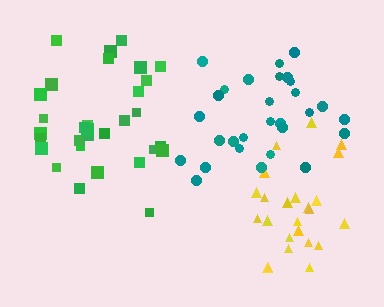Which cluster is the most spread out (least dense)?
Teal.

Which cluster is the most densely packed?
Green.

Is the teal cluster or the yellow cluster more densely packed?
Yellow.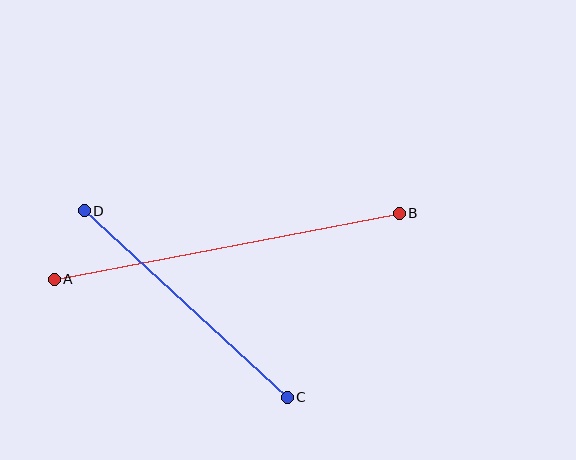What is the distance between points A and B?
The distance is approximately 351 pixels.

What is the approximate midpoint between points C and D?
The midpoint is at approximately (186, 304) pixels.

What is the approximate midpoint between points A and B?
The midpoint is at approximately (227, 246) pixels.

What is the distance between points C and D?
The distance is approximately 276 pixels.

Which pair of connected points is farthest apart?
Points A and B are farthest apart.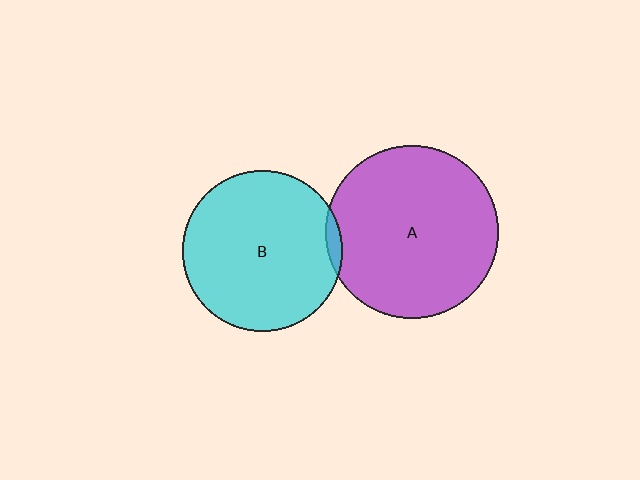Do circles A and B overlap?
Yes.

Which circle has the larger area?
Circle A (purple).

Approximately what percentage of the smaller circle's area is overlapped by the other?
Approximately 5%.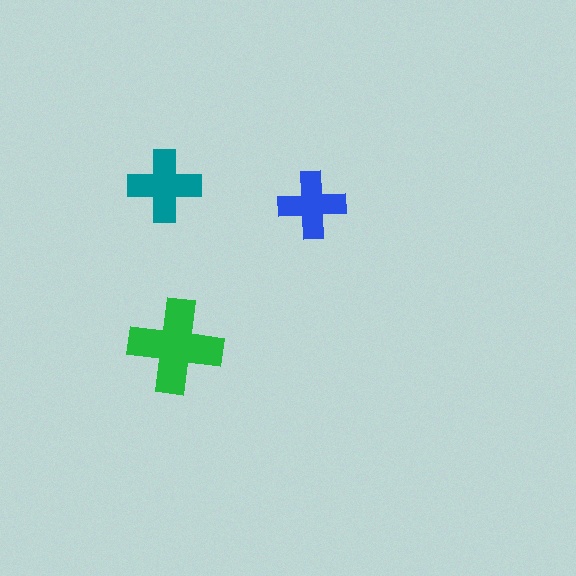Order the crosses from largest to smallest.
the green one, the teal one, the blue one.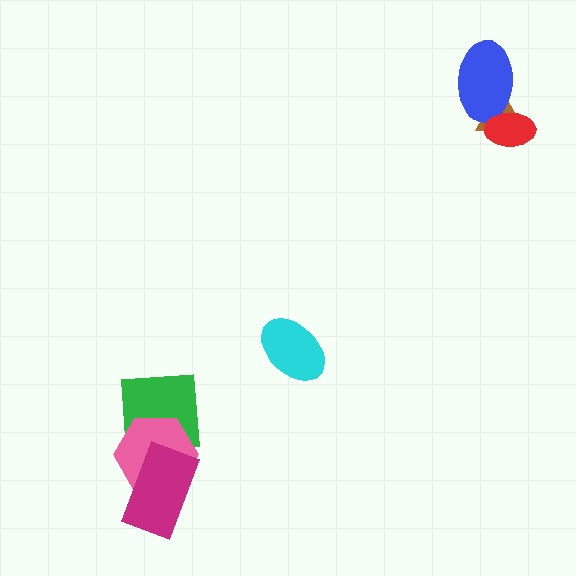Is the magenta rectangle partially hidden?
No, no other shape covers it.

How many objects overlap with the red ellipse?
2 objects overlap with the red ellipse.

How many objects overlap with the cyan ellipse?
0 objects overlap with the cyan ellipse.